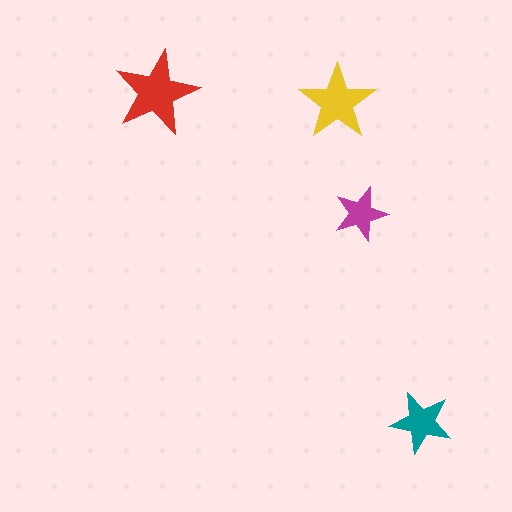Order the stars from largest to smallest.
the red one, the yellow one, the teal one, the magenta one.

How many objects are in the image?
There are 4 objects in the image.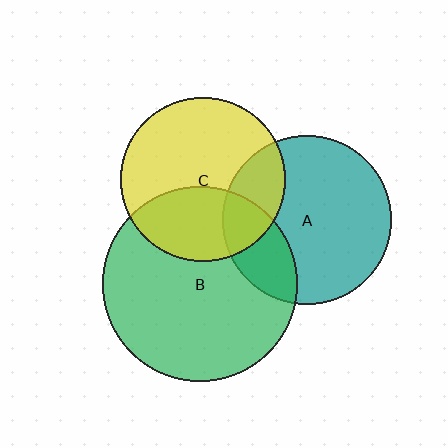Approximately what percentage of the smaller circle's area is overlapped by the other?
Approximately 20%.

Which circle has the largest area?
Circle B (green).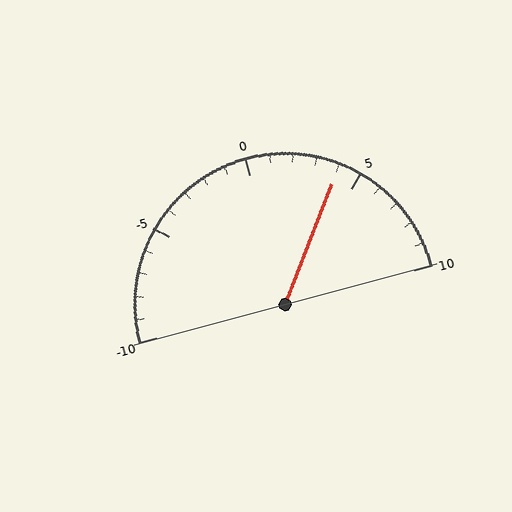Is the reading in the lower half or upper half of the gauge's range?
The reading is in the upper half of the range (-10 to 10).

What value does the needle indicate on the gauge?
The needle indicates approximately 4.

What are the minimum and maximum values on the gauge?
The gauge ranges from -10 to 10.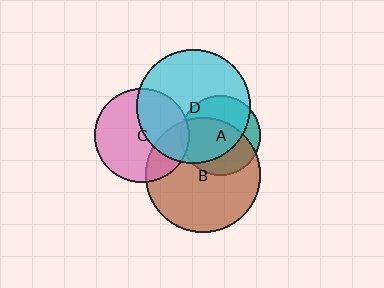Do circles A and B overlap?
Yes.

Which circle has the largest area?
Circle B (brown).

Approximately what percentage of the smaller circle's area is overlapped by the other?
Approximately 65%.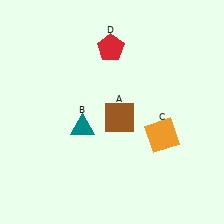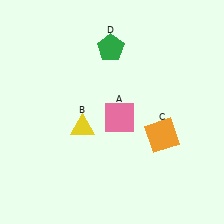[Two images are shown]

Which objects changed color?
A changed from brown to pink. B changed from teal to yellow. D changed from red to green.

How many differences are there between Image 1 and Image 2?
There are 3 differences between the two images.